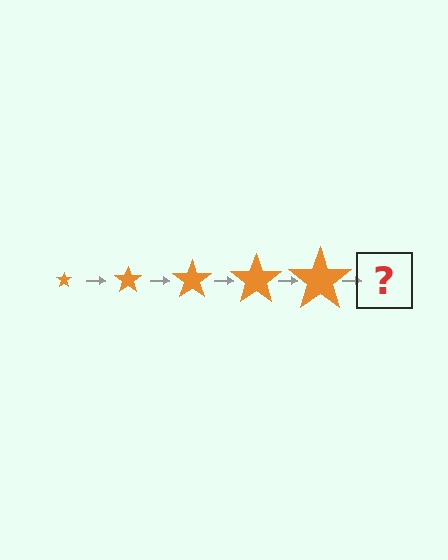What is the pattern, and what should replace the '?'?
The pattern is that the star gets progressively larger each step. The '?' should be an orange star, larger than the previous one.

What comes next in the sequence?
The next element should be an orange star, larger than the previous one.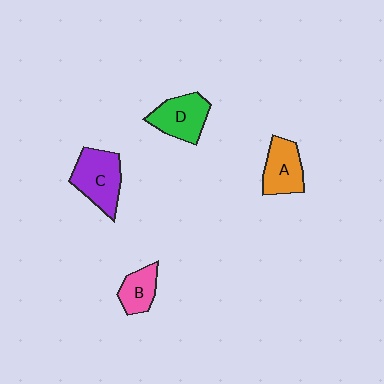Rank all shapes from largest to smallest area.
From largest to smallest: C (purple), D (green), A (orange), B (pink).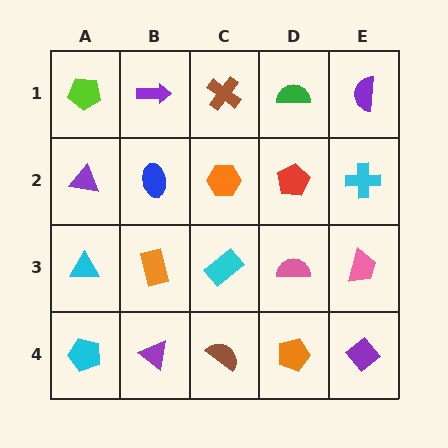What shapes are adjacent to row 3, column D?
A red pentagon (row 2, column D), an orange pentagon (row 4, column D), a cyan rectangle (row 3, column C), a pink trapezoid (row 3, column E).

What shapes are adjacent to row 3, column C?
An orange hexagon (row 2, column C), a brown semicircle (row 4, column C), an orange rectangle (row 3, column B), a pink semicircle (row 3, column D).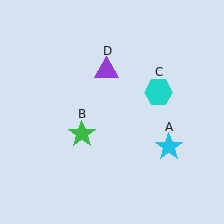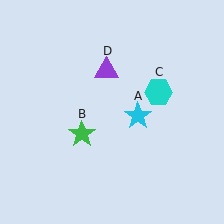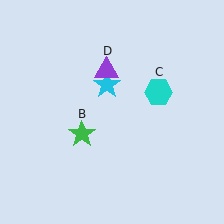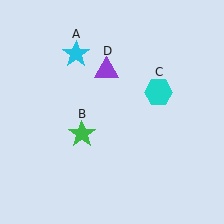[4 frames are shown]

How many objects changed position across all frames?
1 object changed position: cyan star (object A).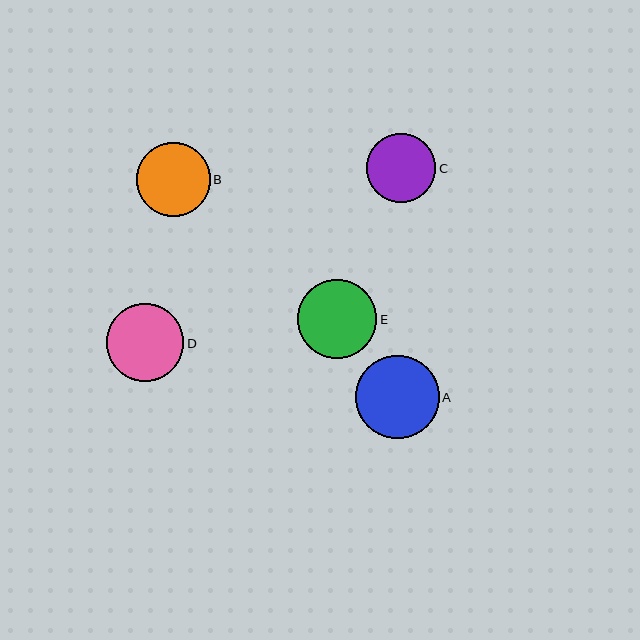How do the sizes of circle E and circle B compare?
Circle E and circle B are approximately the same size.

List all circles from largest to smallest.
From largest to smallest: A, E, D, B, C.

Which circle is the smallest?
Circle C is the smallest with a size of approximately 69 pixels.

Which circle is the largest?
Circle A is the largest with a size of approximately 83 pixels.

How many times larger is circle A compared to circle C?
Circle A is approximately 1.2 times the size of circle C.